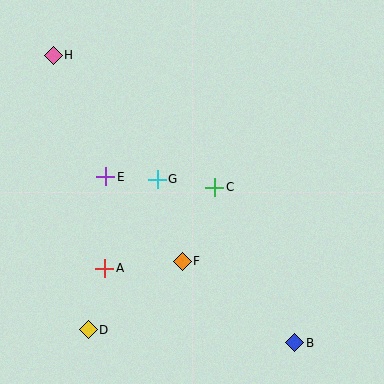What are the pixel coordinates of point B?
Point B is at (295, 343).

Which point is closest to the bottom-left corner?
Point D is closest to the bottom-left corner.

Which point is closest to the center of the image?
Point C at (215, 187) is closest to the center.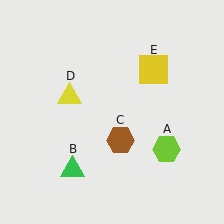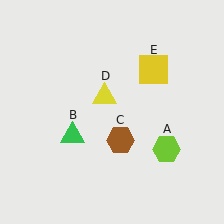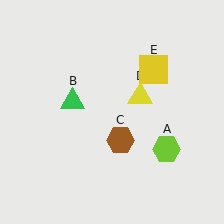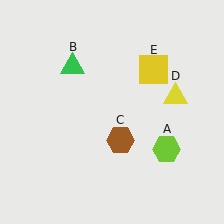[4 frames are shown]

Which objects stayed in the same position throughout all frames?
Lime hexagon (object A) and brown hexagon (object C) and yellow square (object E) remained stationary.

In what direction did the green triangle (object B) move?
The green triangle (object B) moved up.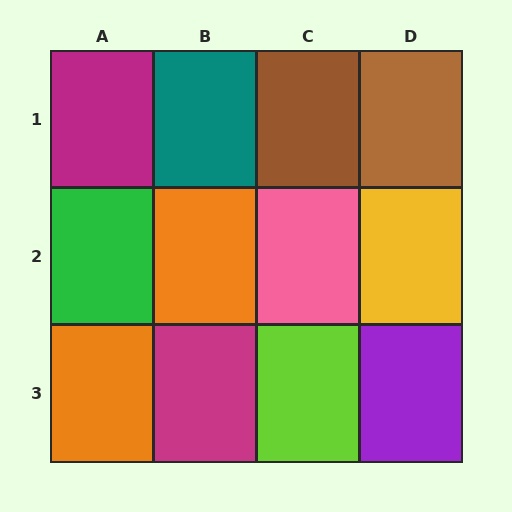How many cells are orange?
2 cells are orange.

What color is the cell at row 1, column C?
Brown.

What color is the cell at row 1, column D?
Brown.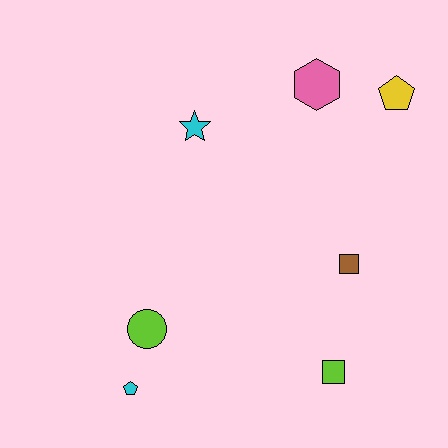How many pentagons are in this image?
There are 2 pentagons.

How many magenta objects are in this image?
There are no magenta objects.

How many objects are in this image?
There are 7 objects.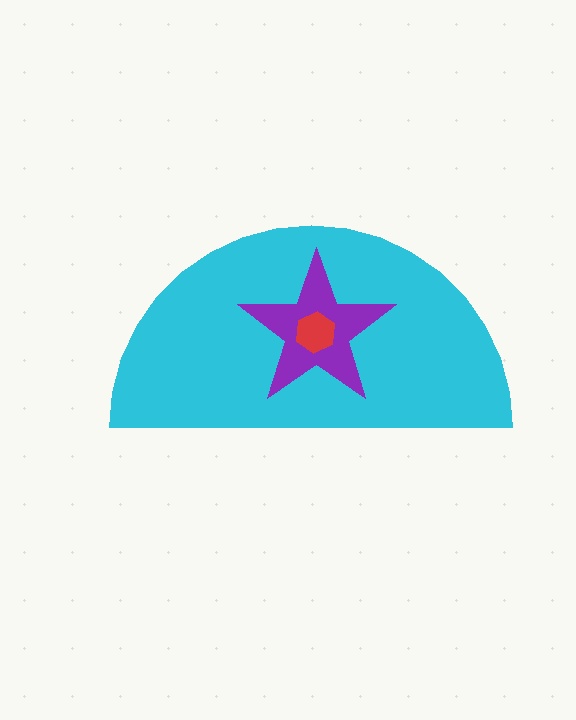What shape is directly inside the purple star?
The red hexagon.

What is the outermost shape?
The cyan semicircle.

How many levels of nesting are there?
3.